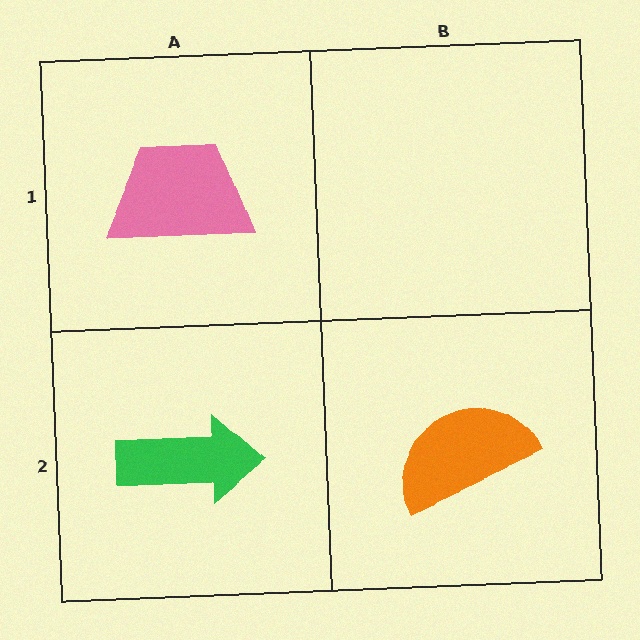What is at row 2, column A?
A green arrow.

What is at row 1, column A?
A pink trapezoid.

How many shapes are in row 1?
1 shape.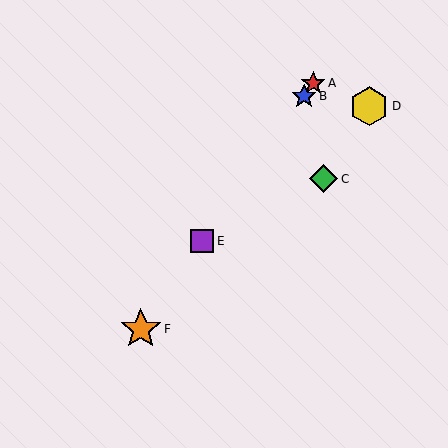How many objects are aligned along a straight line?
4 objects (A, B, E, F) are aligned along a straight line.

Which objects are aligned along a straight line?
Objects A, B, E, F are aligned along a straight line.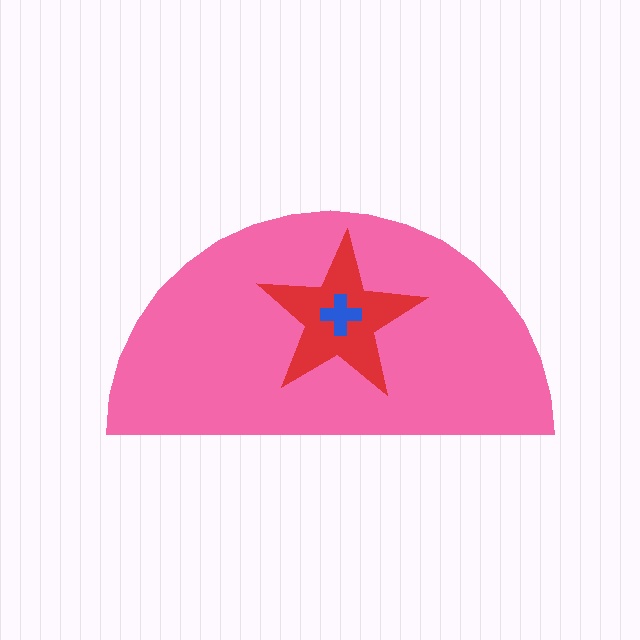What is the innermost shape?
The blue cross.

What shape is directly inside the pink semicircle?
The red star.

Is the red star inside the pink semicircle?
Yes.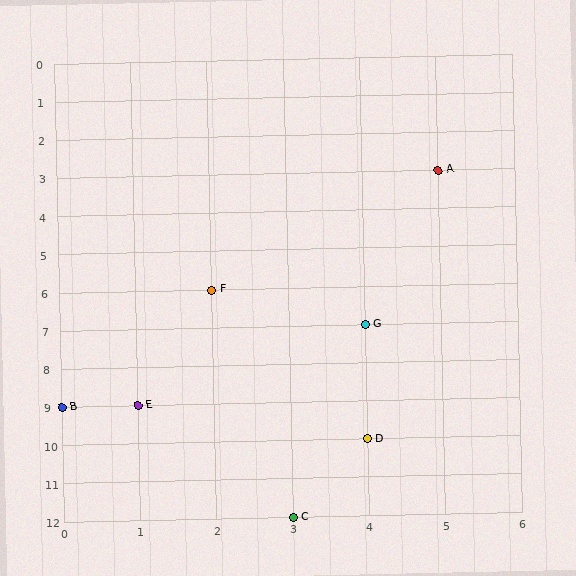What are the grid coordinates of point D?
Point D is at grid coordinates (4, 10).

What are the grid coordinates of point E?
Point E is at grid coordinates (1, 9).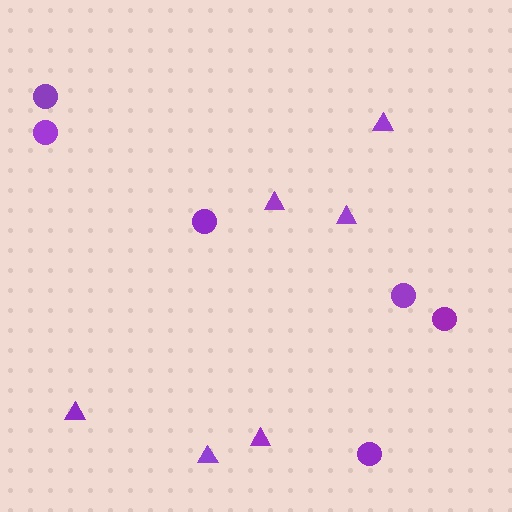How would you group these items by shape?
There are 2 groups: one group of triangles (6) and one group of circles (6).